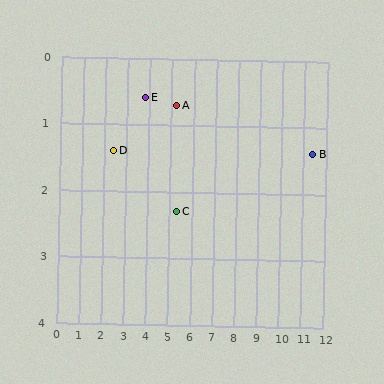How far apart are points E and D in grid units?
Points E and D are about 1.6 grid units apart.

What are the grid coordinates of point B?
Point B is at approximately (11.4, 1.4).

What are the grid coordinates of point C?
Point C is at approximately (5.3, 2.3).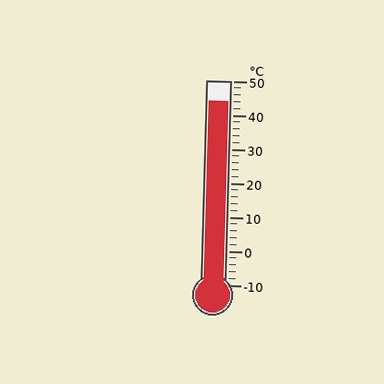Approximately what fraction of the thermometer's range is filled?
The thermometer is filled to approximately 90% of its range.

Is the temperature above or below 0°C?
The temperature is above 0°C.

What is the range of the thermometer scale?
The thermometer scale ranges from -10°C to 50°C.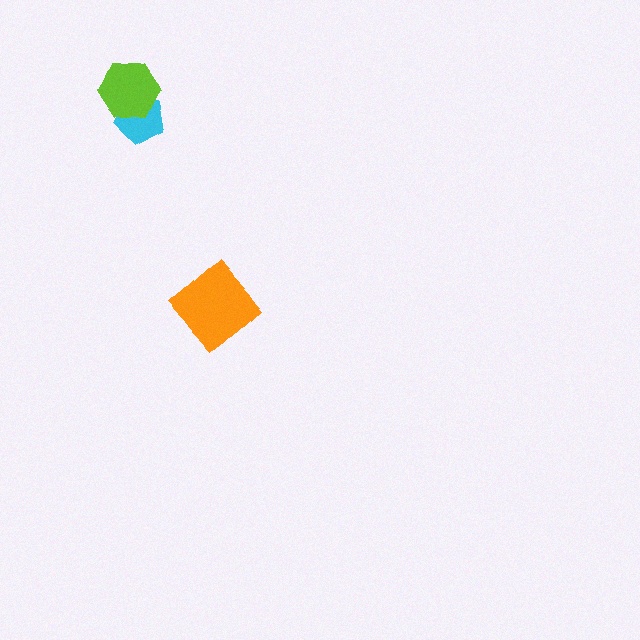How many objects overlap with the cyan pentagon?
1 object overlaps with the cyan pentagon.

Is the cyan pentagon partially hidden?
Yes, it is partially covered by another shape.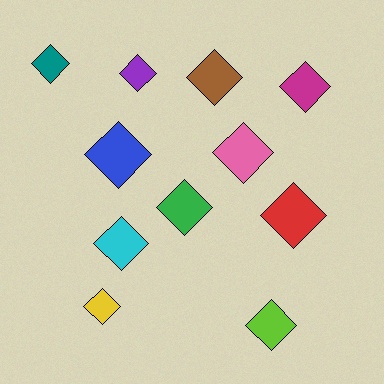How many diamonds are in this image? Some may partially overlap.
There are 11 diamonds.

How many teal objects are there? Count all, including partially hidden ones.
There is 1 teal object.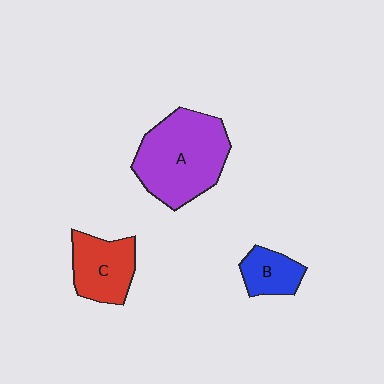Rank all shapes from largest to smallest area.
From largest to smallest: A (purple), C (red), B (blue).